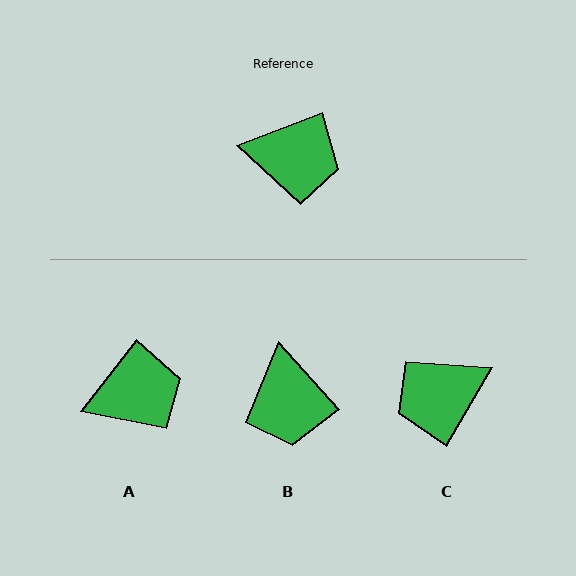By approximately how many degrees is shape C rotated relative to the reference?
Approximately 141 degrees clockwise.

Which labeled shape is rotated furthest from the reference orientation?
C, about 141 degrees away.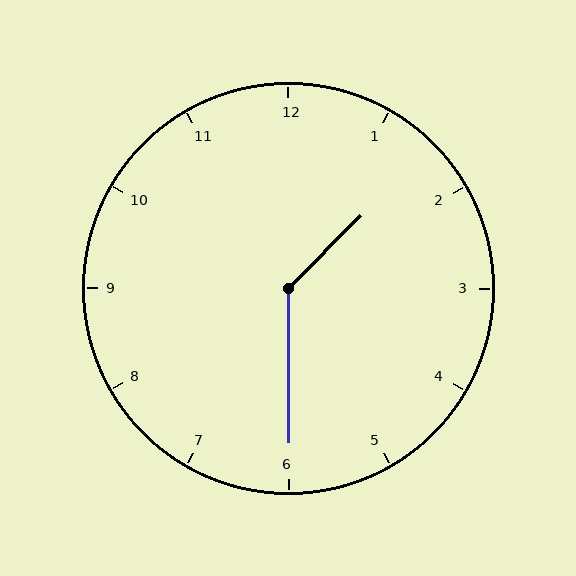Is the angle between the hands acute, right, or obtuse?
It is obtuse.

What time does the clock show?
1:30.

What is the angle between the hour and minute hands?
Approximately 135 degrees.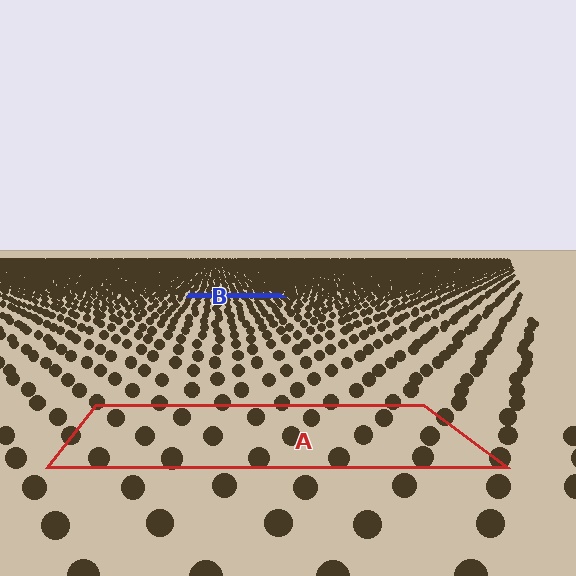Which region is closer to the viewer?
Region A is closer. The texture elements there are larger and more spread out.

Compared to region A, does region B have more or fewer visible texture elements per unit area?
Region B has more texture elements per unit area — they are packed more densely because it is farther away.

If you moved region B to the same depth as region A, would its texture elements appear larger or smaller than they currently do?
They would appear larger. At a closer depth, the same texture elements are projected at a bigger on-screen size.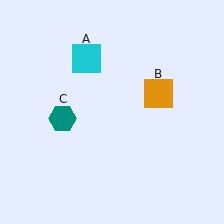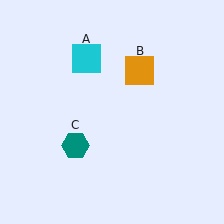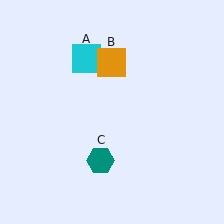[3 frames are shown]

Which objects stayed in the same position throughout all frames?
Cyan square (object A) remained stationary.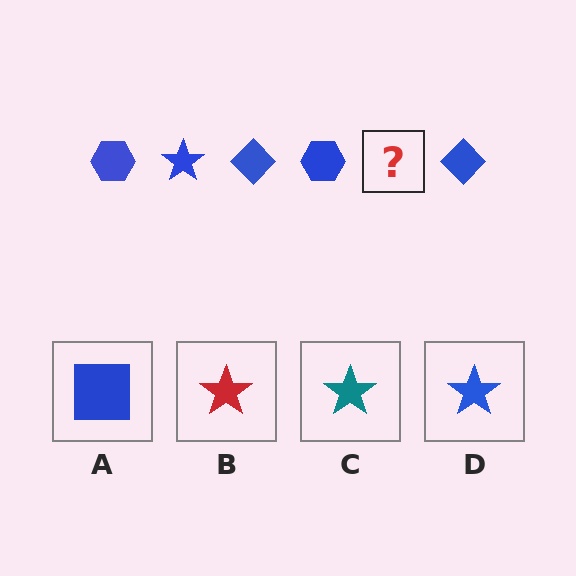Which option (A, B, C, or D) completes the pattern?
D.